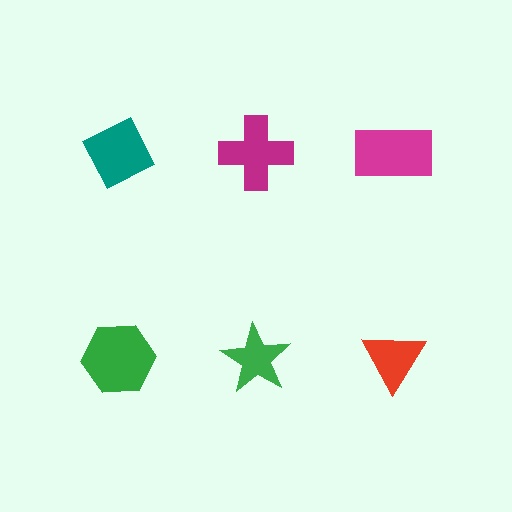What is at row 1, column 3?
A magenta rectangle.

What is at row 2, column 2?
A green star.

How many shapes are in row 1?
3 shapes.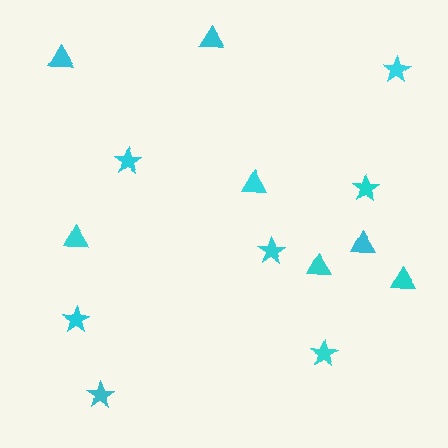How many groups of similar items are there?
There are 2 groups: one group of stars (7) and one group of triangles (7).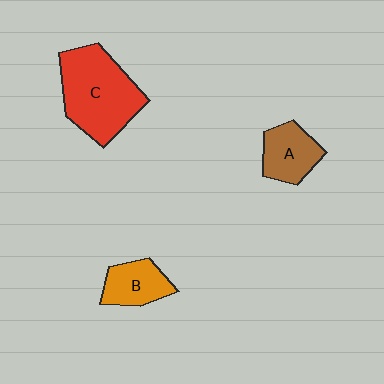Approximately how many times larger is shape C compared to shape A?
Approximately 2.1 times.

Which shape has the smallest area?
Shape B (orange).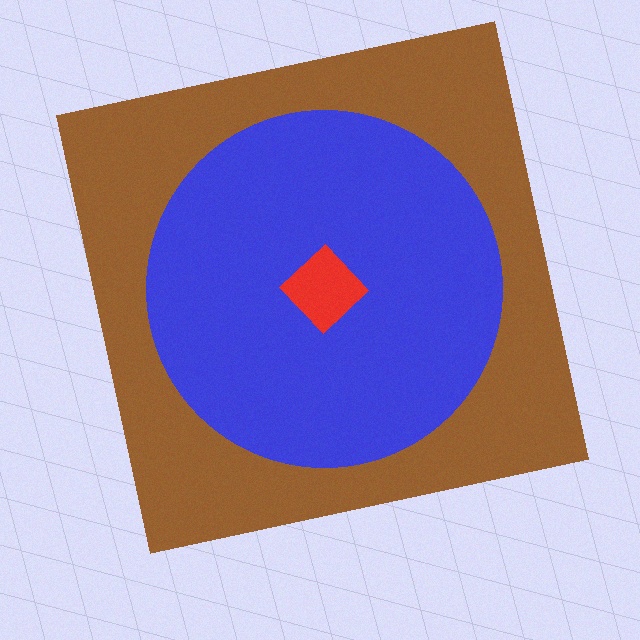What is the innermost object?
The red diamond.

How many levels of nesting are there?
3.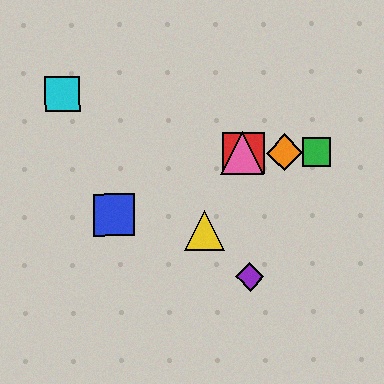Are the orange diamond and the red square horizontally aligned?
Yes, both are at y≈152.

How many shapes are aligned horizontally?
4 shapes (the red square, the green square, the orange diamond, the pink triangle) are aligned horizontally.